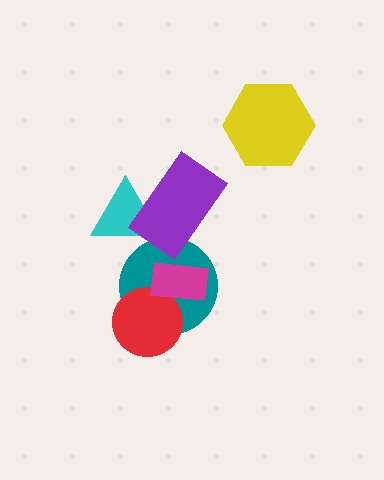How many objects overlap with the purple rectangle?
2 objects overlap with the purple rectangle.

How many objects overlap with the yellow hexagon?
0 objects overlap with the yellow hexagon.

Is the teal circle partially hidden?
Yes, it is partially covered by another shape.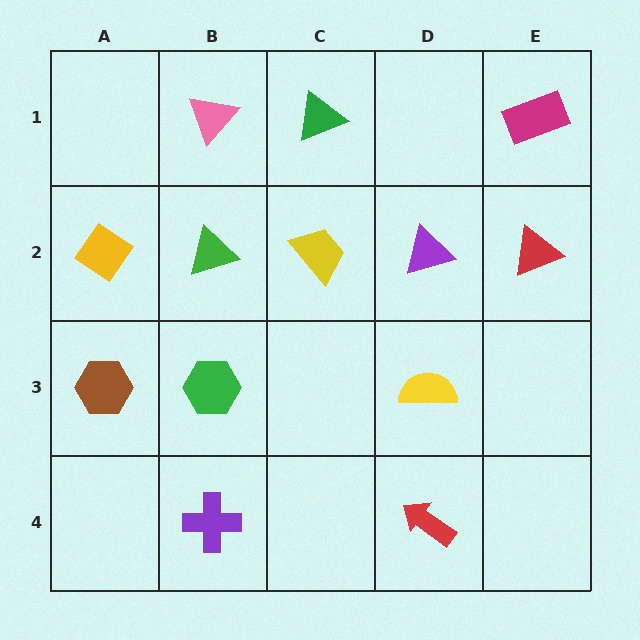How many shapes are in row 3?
3 shapes.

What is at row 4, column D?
A red arrow.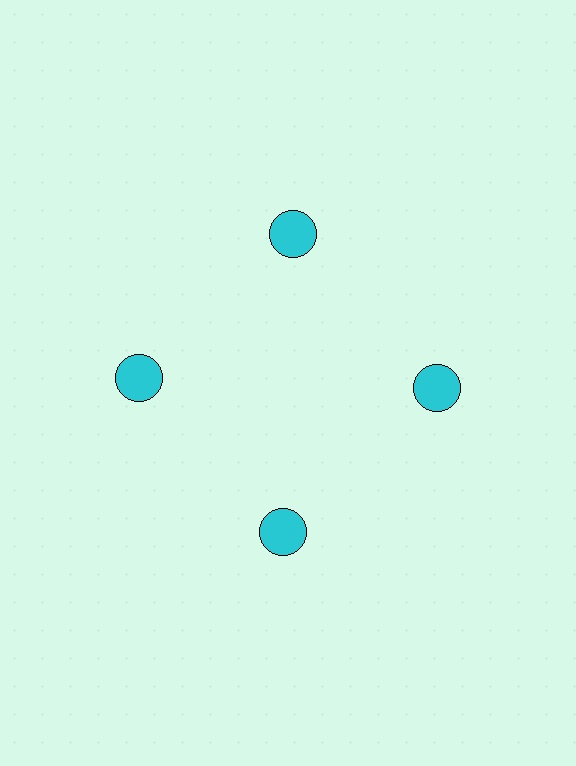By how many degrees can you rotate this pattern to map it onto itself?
The pattern maps onto itself every 90 degrees of rotation.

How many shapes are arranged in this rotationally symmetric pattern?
There are 4 shapes, arranged in 4 groups of 1.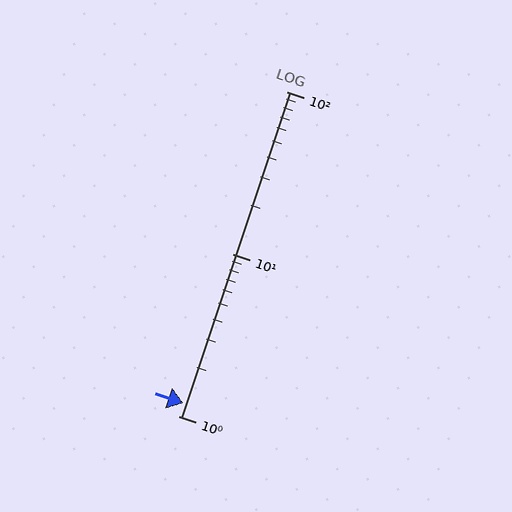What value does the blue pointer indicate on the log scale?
The pointer indicates approximately 1.2.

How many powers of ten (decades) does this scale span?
The scale spans 2 decades, from 1 to 100.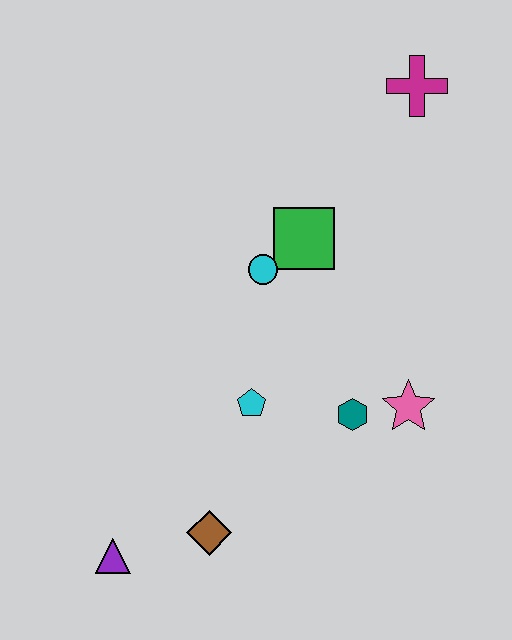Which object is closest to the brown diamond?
The purple triangle is closest to the brown diamond.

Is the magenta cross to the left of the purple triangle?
No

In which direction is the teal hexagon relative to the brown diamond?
The teal hexagon is to the right of the brown diamond.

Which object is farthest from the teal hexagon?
The magenta cross is farthest from the teal hexagon.